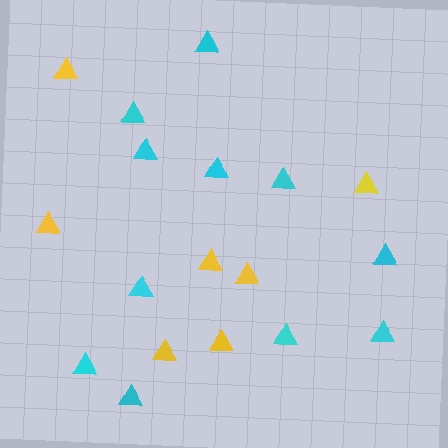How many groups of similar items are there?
There are 2 groups: one group of yellow triangles (7) and one group of cyan triangles (11).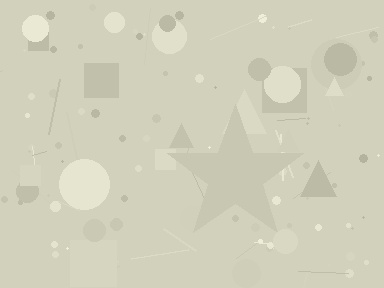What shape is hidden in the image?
A star is hidden in the image.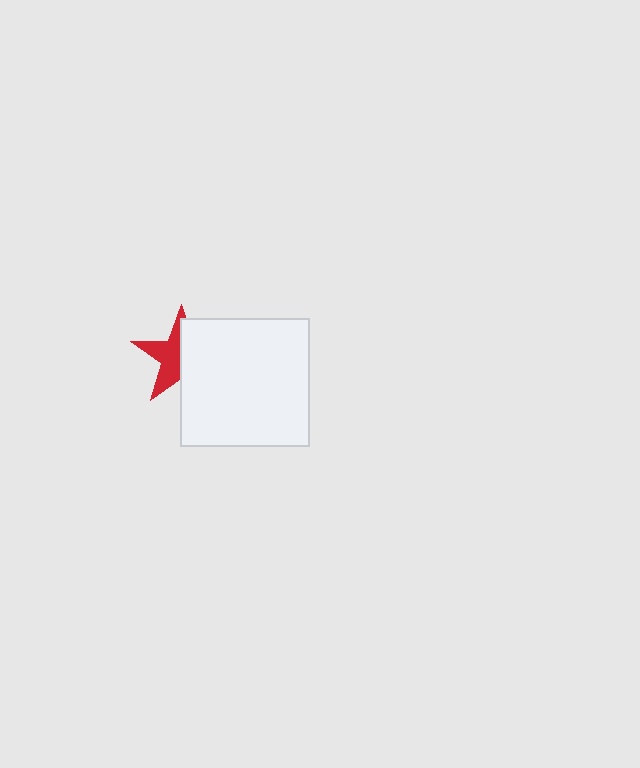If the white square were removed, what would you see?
You would see the complete red star.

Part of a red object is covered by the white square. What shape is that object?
It is a star.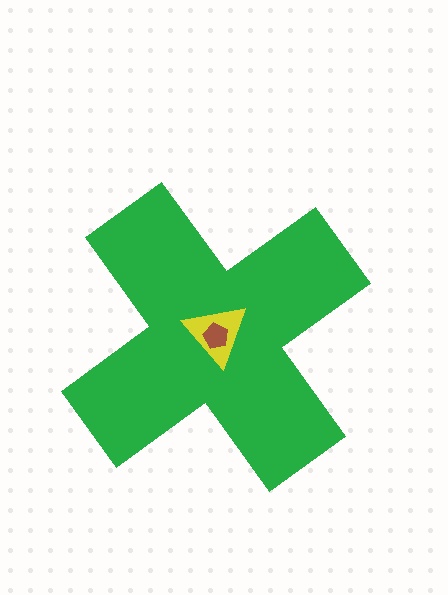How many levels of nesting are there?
3.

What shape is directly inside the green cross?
The yellow triangle.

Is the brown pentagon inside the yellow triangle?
Yes.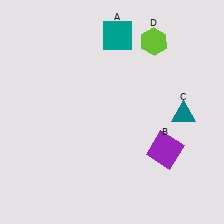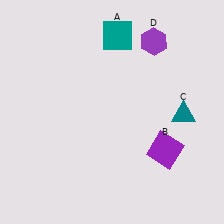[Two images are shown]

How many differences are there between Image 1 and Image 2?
There is 1 difference between the two images.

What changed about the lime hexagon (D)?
In Image 1, D is lime. In Image 2, it changed to purple.